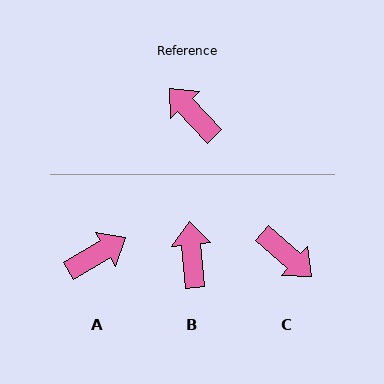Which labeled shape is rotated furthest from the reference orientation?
C, about 174 degrees away.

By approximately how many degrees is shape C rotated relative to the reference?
Approximately 174 degrees clockwise.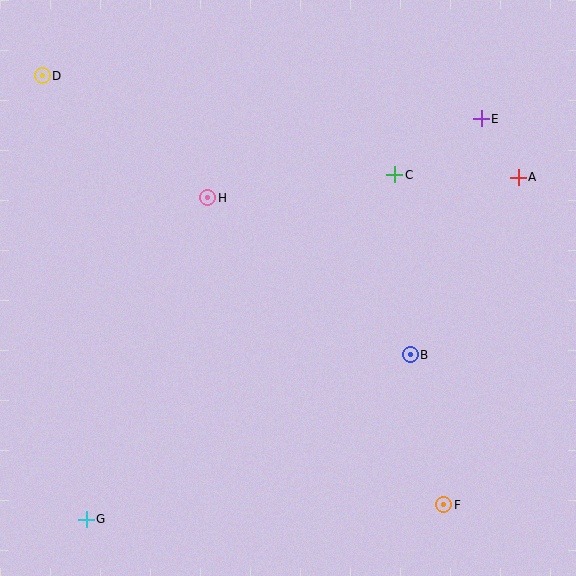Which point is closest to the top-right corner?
Point E is closest to the top-right corner.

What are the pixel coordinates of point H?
Point H is at (208, 198).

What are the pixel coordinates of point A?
Point A is at (518, 177).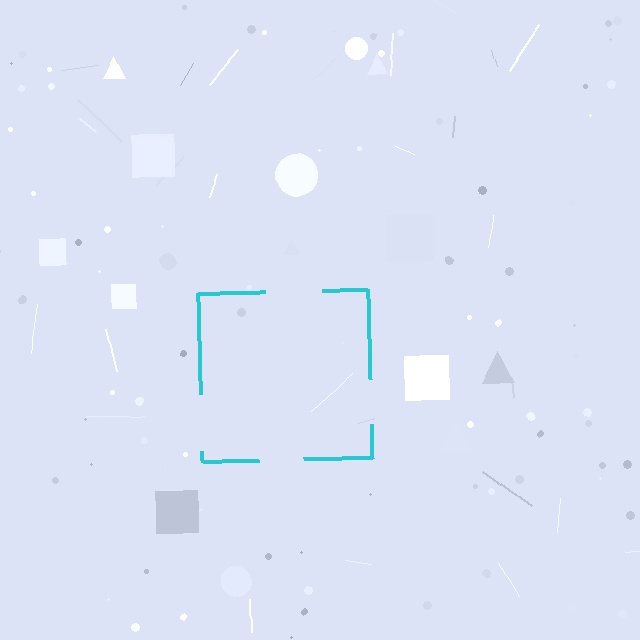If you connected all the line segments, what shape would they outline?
They would outline a square.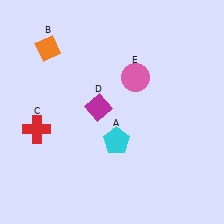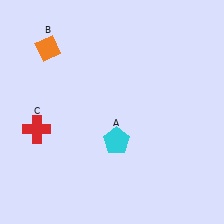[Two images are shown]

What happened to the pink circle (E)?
The pink circle (E) was removed in Image 2. It was in the top-right area of Image 1.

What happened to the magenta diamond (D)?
The magenta diamond (D) was removed in Image 2. It was in the top-left area of Image 1.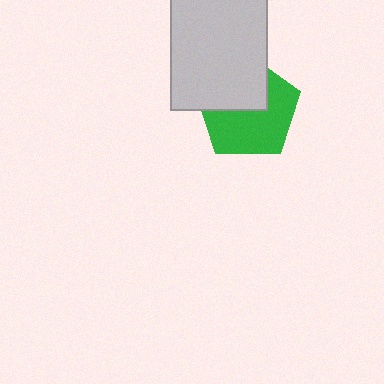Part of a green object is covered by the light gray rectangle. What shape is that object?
It is a pentagon.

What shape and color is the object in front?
The object in front is a light gray rectangle.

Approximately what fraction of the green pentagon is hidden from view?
Roughly 41% of the green pentagon is hidden behind the light gray rectangle.